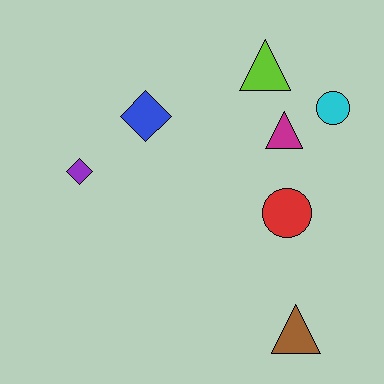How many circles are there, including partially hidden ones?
There are 2 circles.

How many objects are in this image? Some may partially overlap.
There are 7 objects.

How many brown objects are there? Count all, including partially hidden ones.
There is 1 brown object.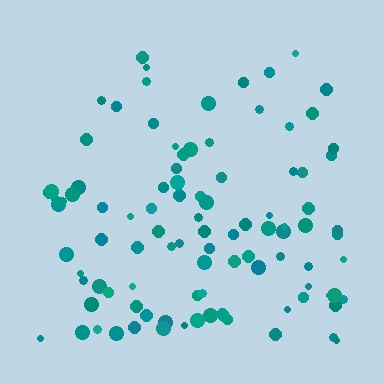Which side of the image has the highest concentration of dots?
The bottom.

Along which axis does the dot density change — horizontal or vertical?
Vertical.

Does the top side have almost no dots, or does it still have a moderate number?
Still a moderate number, just noticeably fewer than the bottom.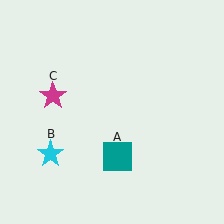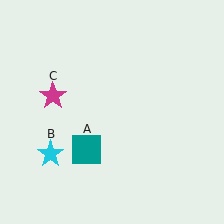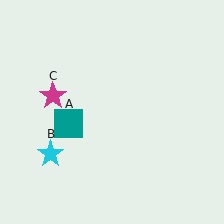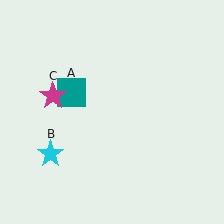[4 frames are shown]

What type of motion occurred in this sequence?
The teal square (object A) rotated clockwise around the center of the scene.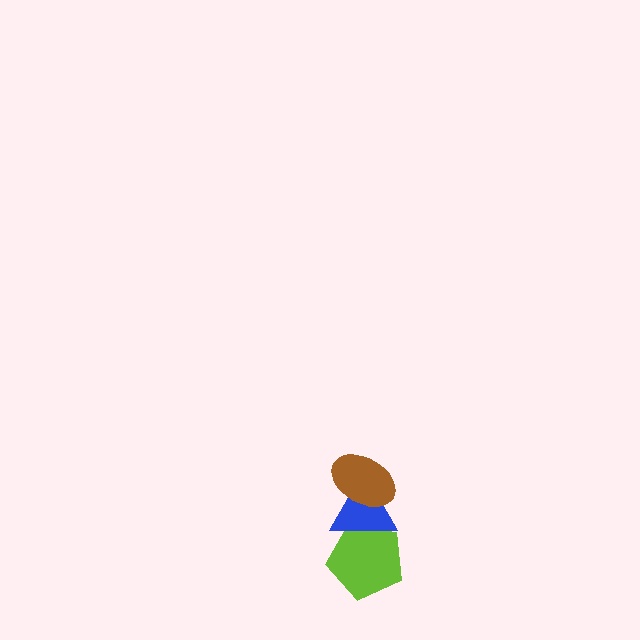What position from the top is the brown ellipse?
The brown ellipse is 1st from the top.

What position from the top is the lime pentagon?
The lime pentagon is 3rd from the top.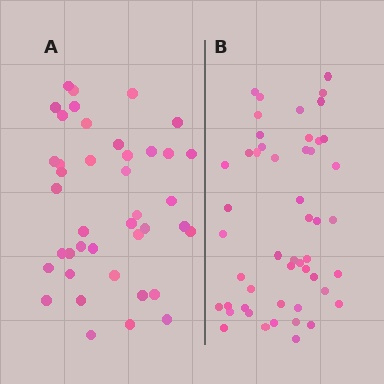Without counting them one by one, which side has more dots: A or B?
Region B (the right region) has more dots.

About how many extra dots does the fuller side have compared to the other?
Region B has roughly 8 or so more dots than region A.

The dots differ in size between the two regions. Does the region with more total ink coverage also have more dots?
No. Region A has more total ink coverage because its dots are larger, but region B actually contains more individual dots. Total area can be misleading — the number of items is what matters here.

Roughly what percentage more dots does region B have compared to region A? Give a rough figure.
About 20% more.